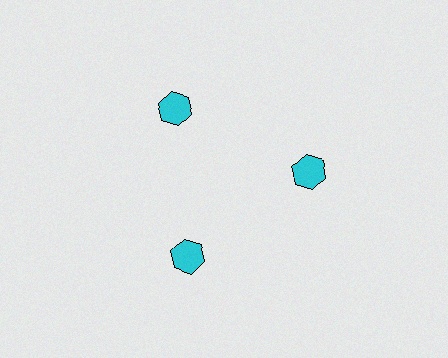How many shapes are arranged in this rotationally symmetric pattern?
There are 3 shapes, arranged in 3 groups of 1.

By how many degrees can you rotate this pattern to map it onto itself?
The pattern maps onto itself every 120 degrees of rotation.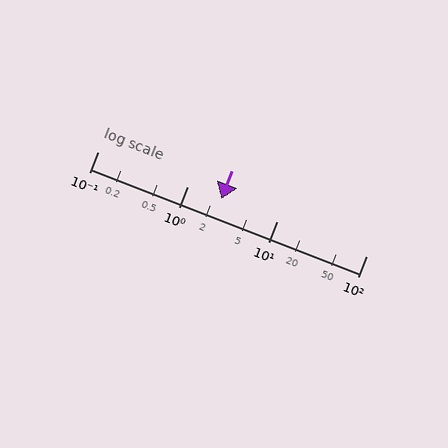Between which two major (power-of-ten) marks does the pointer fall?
The pointer is between 1 and 10.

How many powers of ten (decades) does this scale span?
The scale spans 3 decades, from 0.1 to 100.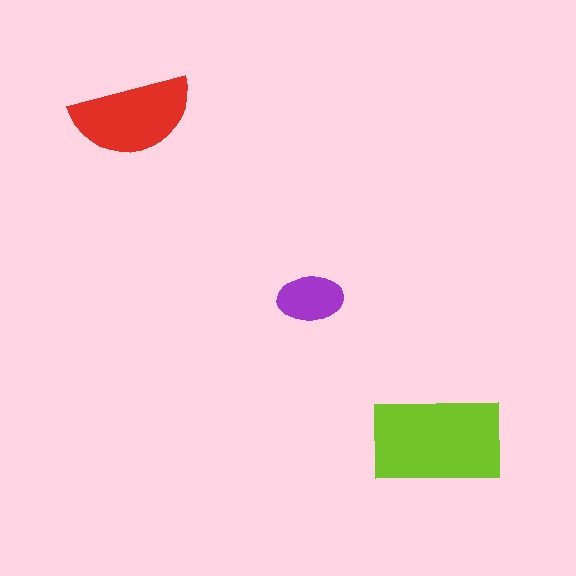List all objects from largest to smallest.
The lime rectangle, the red semicircle, the purple ellipse.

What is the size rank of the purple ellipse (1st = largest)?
3rd.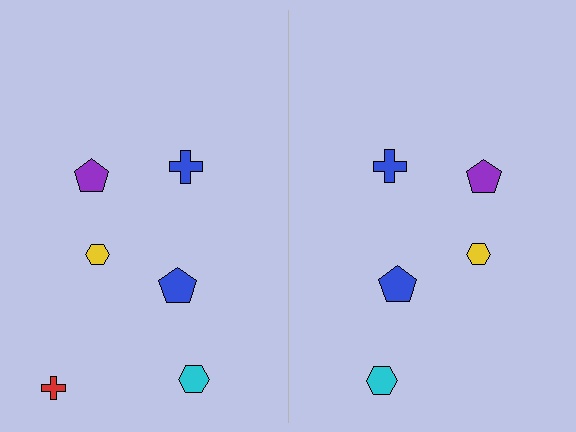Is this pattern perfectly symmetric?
No, the pattern is not perfectly symmetric. A red cross is missing from the right side.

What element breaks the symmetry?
A red cross is missing from the right side.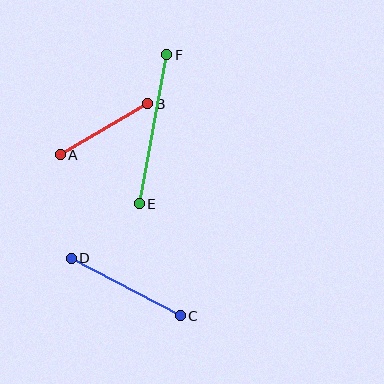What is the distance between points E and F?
The distance is approximately 152 pixels.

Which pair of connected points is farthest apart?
Points E and F are farthest apart.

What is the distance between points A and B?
The distance is approximately 101 pixels.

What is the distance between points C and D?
The distance is approximately 123 pixels.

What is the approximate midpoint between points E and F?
The midpoint is at approximately (153, 129) pixels.